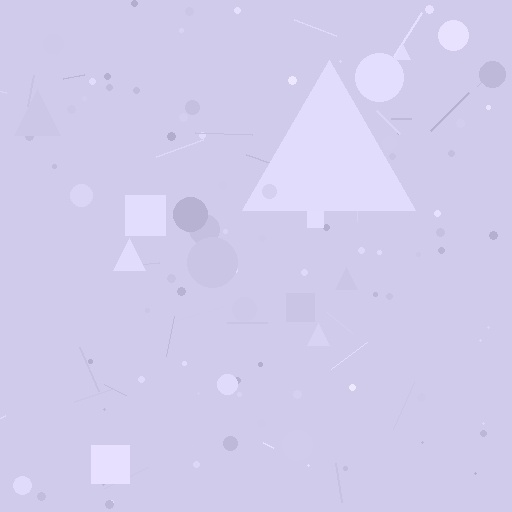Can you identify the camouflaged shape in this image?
The camouflaged shape is a triangle.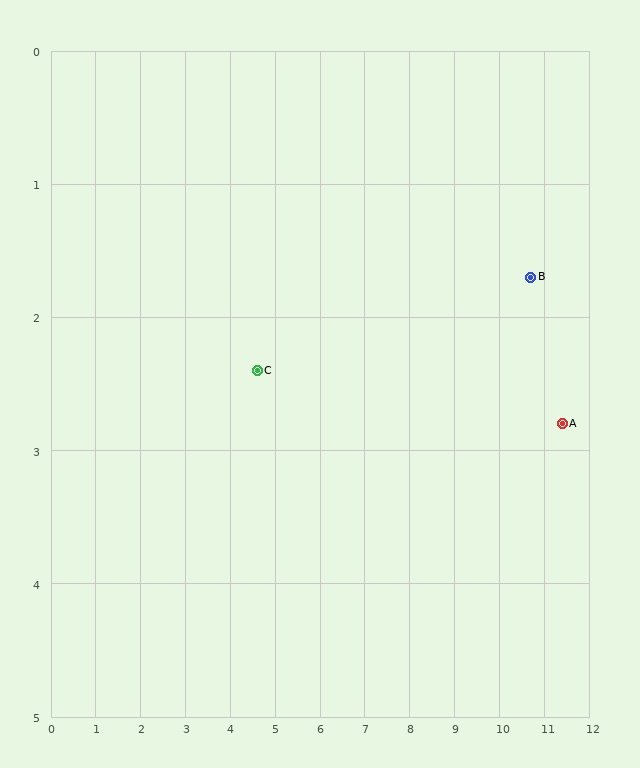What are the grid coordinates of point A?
Point A is at approximately (11.4, 2.8).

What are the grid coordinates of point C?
Point C is at approximately (4.6, 2.4).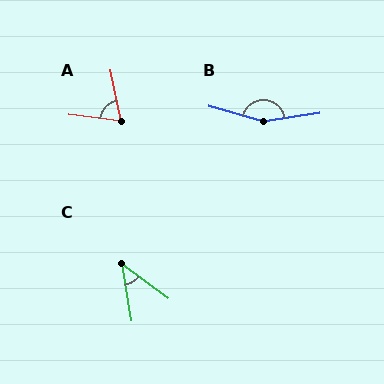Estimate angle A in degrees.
Approximately 71 degrees.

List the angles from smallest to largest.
C (44°), A (71°), B (155°).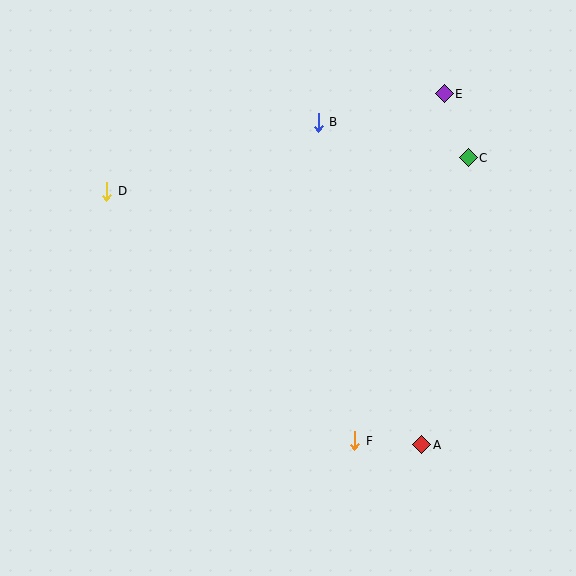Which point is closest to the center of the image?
Point F at (355, 441) is closest to the center.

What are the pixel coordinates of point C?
Point C is at (468, 158).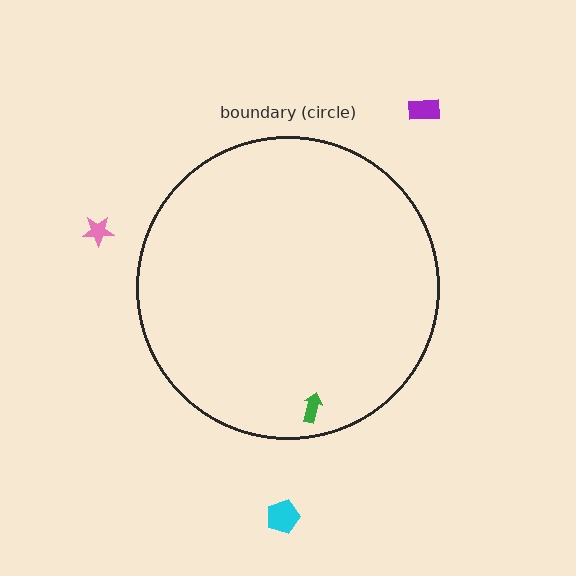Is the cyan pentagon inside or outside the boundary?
Outside.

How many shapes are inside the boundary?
1 inside, 3 outside.